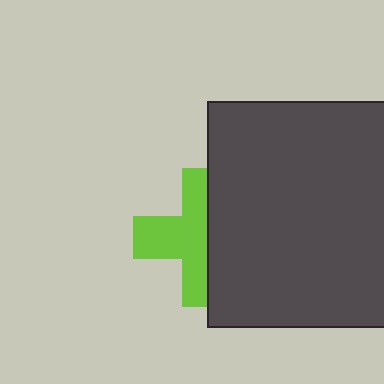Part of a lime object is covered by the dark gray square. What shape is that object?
It is a cross.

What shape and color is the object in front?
The object in front is a dark gray square.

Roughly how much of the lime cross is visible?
About half of it is visible (roughly 56%).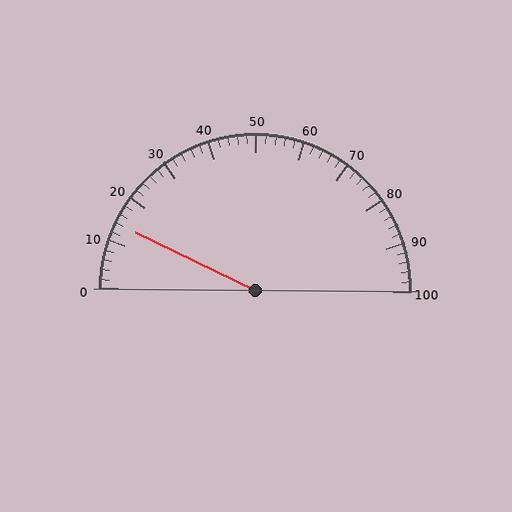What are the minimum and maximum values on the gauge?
The gauge ranges from 0 to 100.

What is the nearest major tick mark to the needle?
The nearest major tick mark is 10.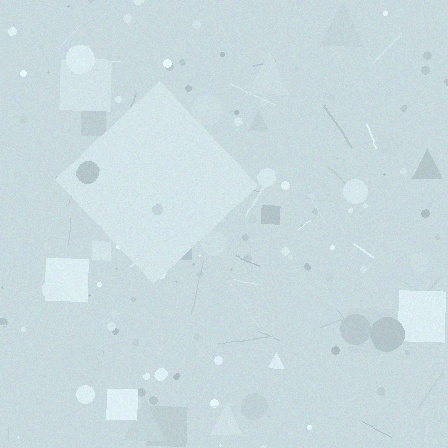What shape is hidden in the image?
A diamond is hidden in the image.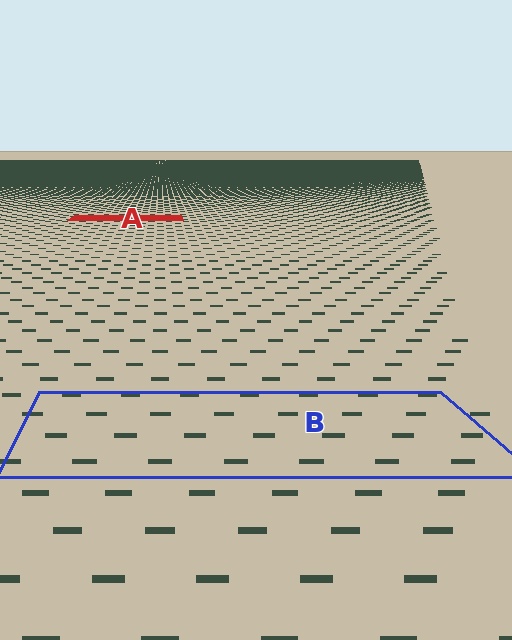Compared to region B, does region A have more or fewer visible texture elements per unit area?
Region A has more texture elements per unit area — they are packed more densely because it is farther away.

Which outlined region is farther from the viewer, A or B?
Region A is farther from the viewer — the texture elements inside it appear smaller and more densely packed.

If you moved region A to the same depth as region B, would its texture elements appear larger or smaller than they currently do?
They would appear larger. At a closer depth, the same texture elements are projected at a bigger on-screen size.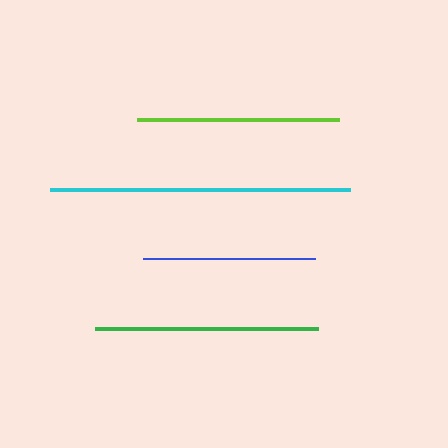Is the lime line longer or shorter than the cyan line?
The cyan line is longer than the lime line.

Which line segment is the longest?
The cyan line is the longest at approximately 300 pixels.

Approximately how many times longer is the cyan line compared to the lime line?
The cyan line is approximately 1.5 times the length of the lime line.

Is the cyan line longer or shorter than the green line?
The cyan line is longer than the green line.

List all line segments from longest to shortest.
From longest to shortest: cyan, green, lime, blue.